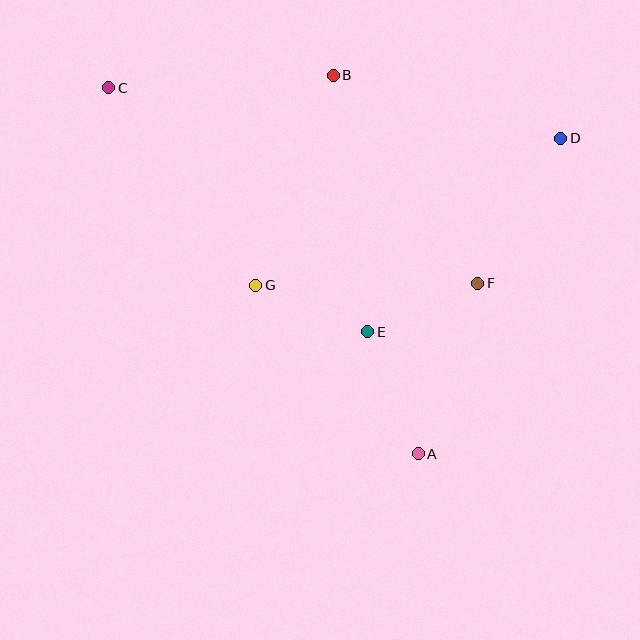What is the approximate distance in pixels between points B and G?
The distance between B and G is approximately 224 pixels.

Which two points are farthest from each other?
Points A and C are farthest from each other.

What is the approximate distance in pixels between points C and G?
The distance between C and G is approximately 247 pixels.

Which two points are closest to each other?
Points E and F are closest to each other.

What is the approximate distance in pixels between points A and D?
The distance between A and D is approximately 346 pixels.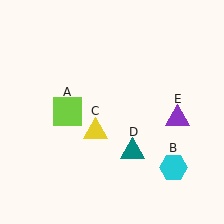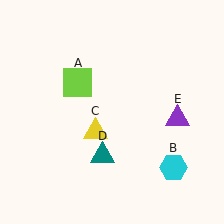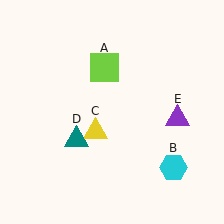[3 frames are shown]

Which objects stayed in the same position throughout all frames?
Cyan hexagon (object B) and yellow triangle (object C) and purple triangle (object E) remained stationary.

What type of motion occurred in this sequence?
The lime square (object A), teal triangle (object D) rotated clockwise around the center of the scene.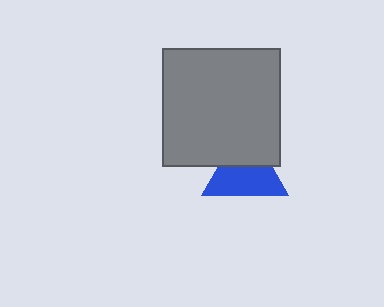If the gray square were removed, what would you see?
You would see the complete blue triangle.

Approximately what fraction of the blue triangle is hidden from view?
Roughly 40% of the blue triangle is hidden behind the gray square.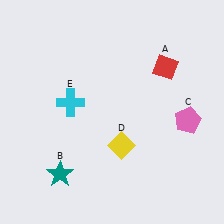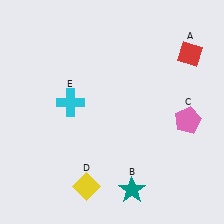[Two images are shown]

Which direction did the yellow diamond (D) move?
The yellow diamond (D) moved down.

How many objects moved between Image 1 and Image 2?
3 objects moved between the two images.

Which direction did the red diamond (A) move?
The red diamond (A) moved right.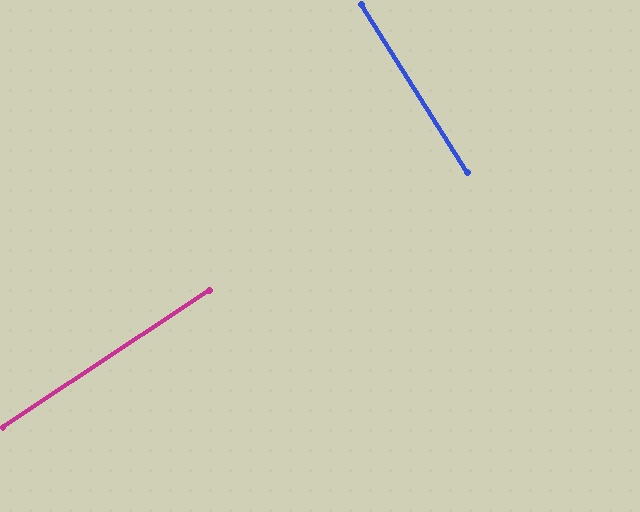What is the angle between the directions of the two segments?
Approximately 89 degrees.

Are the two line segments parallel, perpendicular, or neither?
Perpendicular — they meet at approximately 89°.